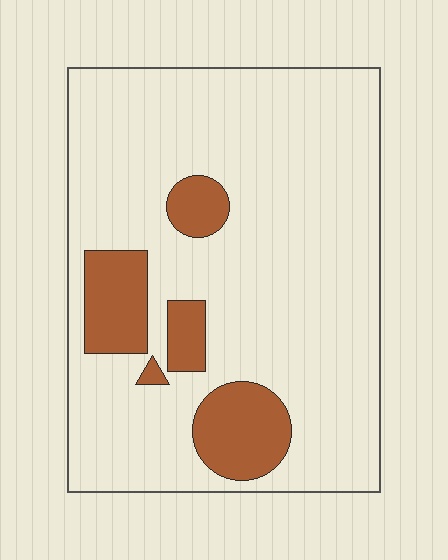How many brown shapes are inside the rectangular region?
5.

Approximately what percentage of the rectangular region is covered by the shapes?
Approximately 15%.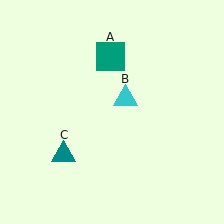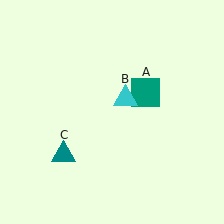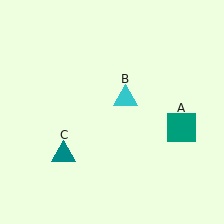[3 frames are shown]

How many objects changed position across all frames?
1 object changed position: teal square (object A).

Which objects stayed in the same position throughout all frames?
Cyan triangle (object B) and teal triangle (object C) remained stationary.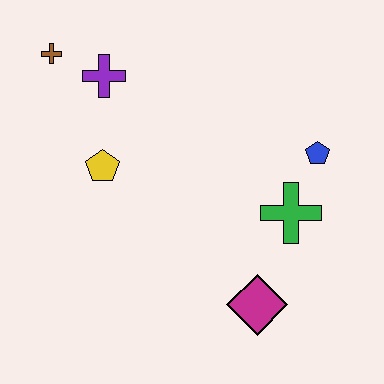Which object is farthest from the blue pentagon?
The brown cross is farthest from the blue pentagon.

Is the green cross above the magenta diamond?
Yes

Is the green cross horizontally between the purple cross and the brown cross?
No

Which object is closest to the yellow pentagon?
The purple cross is closest to the yellow pentagon.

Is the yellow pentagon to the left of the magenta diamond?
Yes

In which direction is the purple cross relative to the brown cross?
The purple cross is to the right of the brown cross.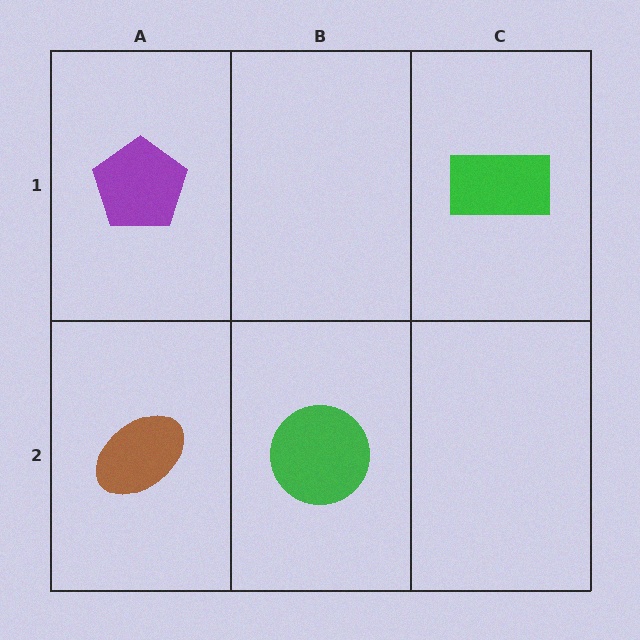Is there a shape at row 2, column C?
No, that cell is empty.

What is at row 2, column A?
A brown ellipse.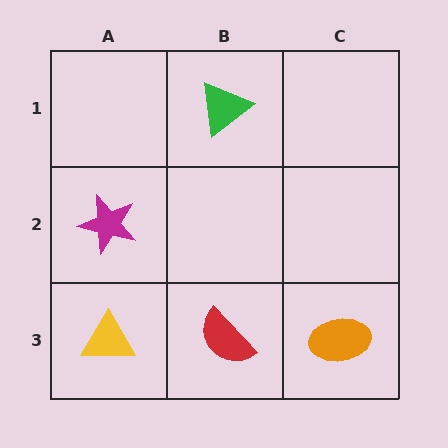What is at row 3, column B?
A red semicircle.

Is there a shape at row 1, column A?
No, that cell is empty.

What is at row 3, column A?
A yellow triangle.